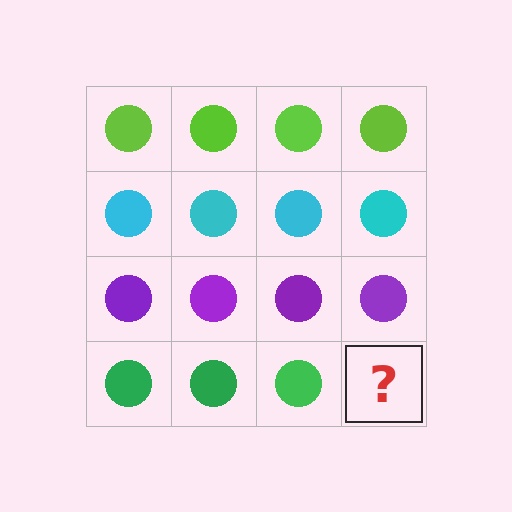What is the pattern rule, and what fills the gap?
The rule is that each row has a consistent color. The gap should be filled with a green circle.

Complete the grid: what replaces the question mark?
The question mark should be replaced with a green circle.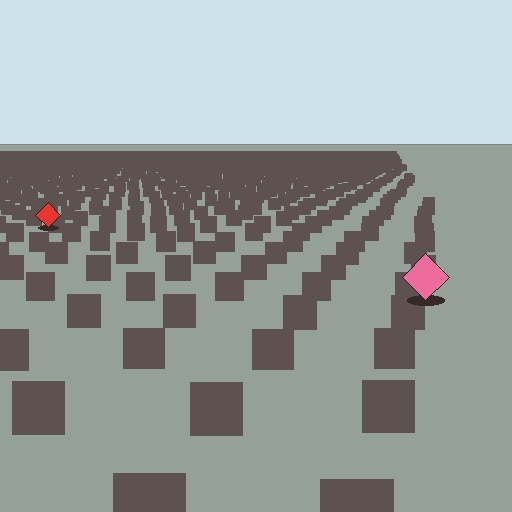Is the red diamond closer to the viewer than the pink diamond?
No. The pink diamond is closer — you can tell from the texture gradient: the ground texture is coarser near it.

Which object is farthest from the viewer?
The red diamond is farthest from the viewer. It appears smaller and the ground texture around it is denser.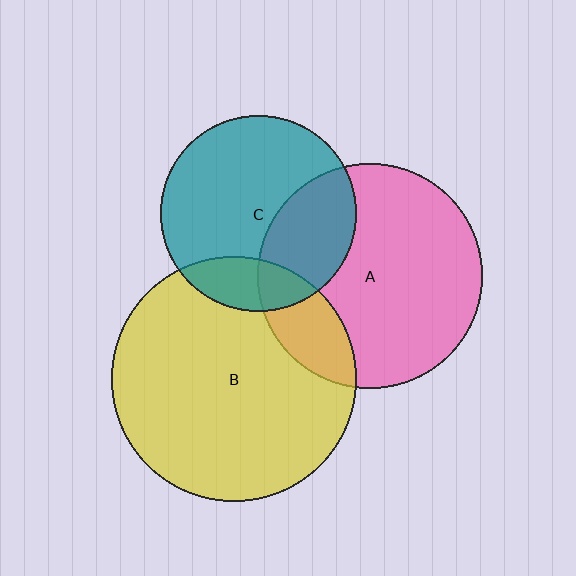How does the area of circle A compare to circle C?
Approximately 1.3 times.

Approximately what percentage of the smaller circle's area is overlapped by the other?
Approximately 30%.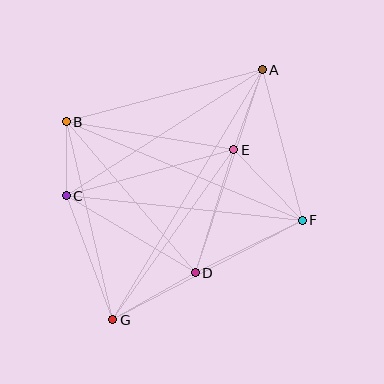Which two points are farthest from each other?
Points A and G are farthest from each other.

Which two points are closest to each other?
Points B and C are closest to each other.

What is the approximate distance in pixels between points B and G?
The distance between B and G is approximately 203 pixels.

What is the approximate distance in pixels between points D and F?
The distance between D and F is approximately 120 pixels.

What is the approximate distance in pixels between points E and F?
The distance between E and F is approximately 98 pixels.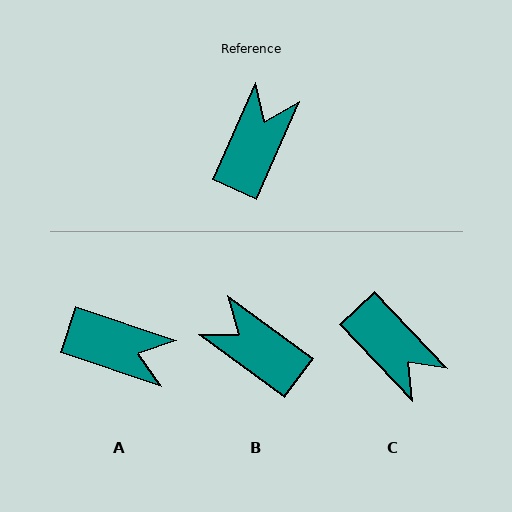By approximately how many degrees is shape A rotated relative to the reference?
Approximately 85 degrees clockwise.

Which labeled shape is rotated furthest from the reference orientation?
C, about 113 degrees away.